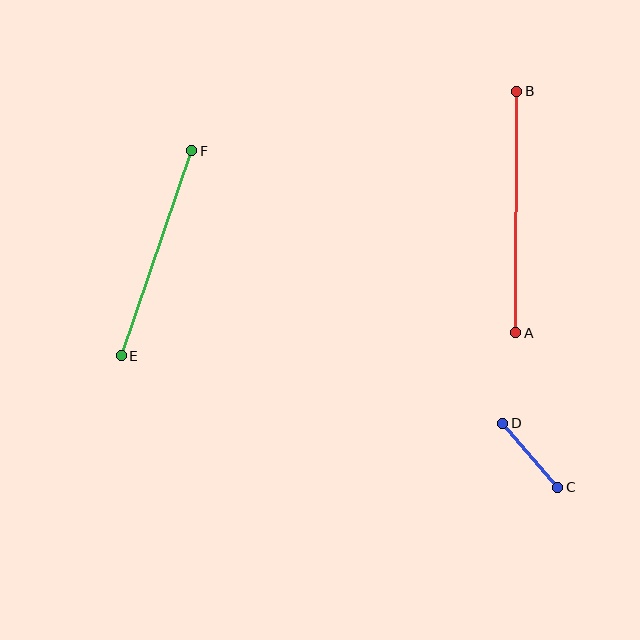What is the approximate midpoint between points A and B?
The midpoint is at approximately (516, 212) pixels.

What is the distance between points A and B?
The distance is approximately 242 pixels.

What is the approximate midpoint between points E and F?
The midpoint is at approximately (157, 253) pixels.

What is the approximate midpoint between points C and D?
The midpoint is at approximately (530, 455) pixels.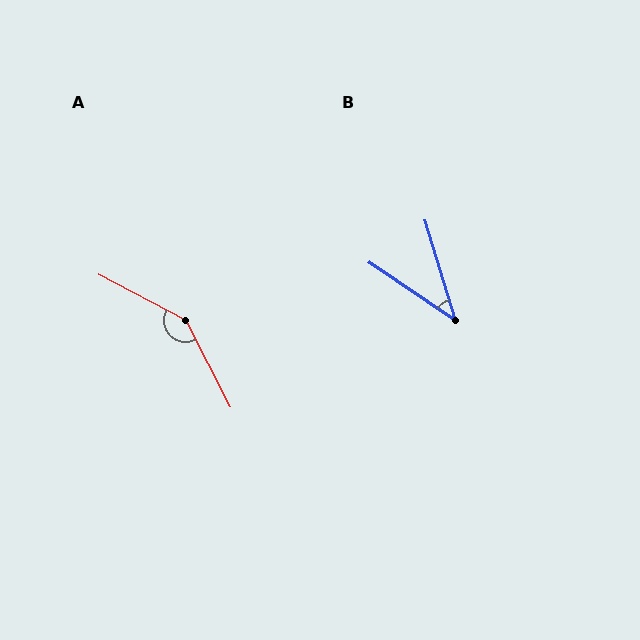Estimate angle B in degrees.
Approximately 39 degrees.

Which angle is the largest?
A, at approximately 145 degrees.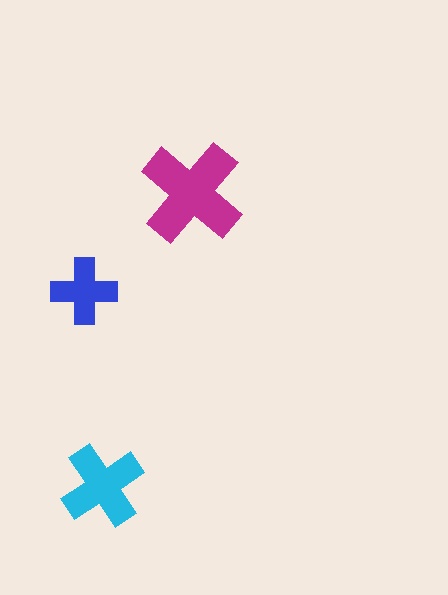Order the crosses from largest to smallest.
the magenta one, the cyan one, the blue one.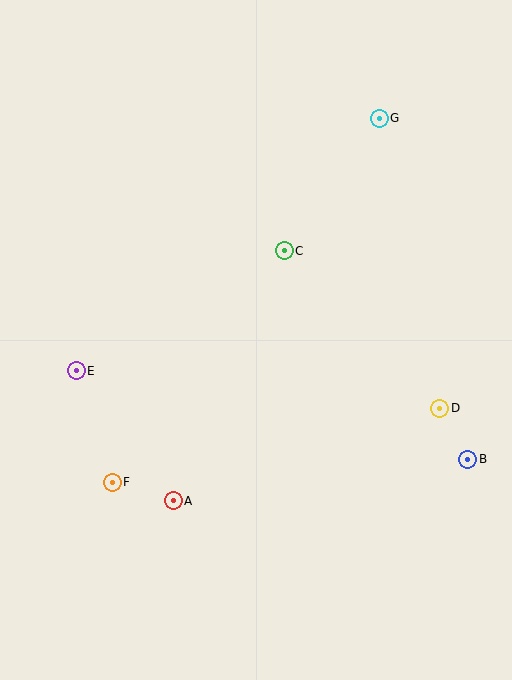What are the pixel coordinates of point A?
Point A is at (173, 501).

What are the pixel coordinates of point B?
Point B is at (468, 459).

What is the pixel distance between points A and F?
The distance between A and F is 64 pixels.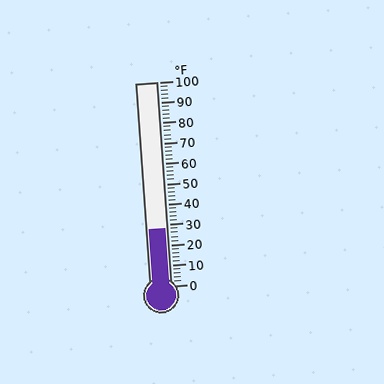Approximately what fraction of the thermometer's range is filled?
The thermometer is filled to approximately 30% of its range.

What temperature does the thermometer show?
The thermometer shows approximately 28°F.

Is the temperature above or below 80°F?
The temperature is below 80°F.